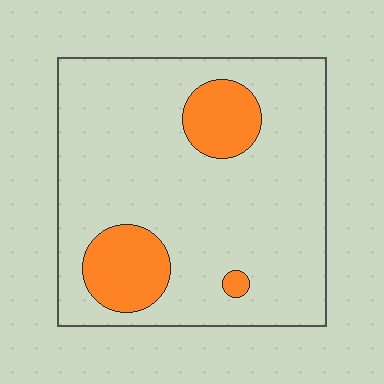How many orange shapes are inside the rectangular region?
3.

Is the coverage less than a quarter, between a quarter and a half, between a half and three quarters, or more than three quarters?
Less than a quarter.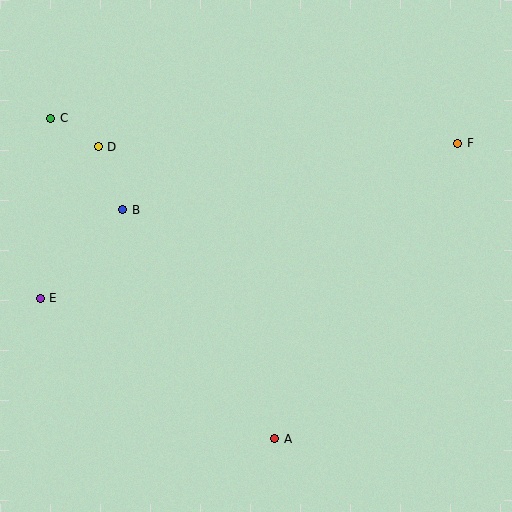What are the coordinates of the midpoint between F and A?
The midpoint between F and A is at (366, 291).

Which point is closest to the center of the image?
Point B at (123, 210) is closest to the center.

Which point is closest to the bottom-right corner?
Point A is closest to the bottom-right corner.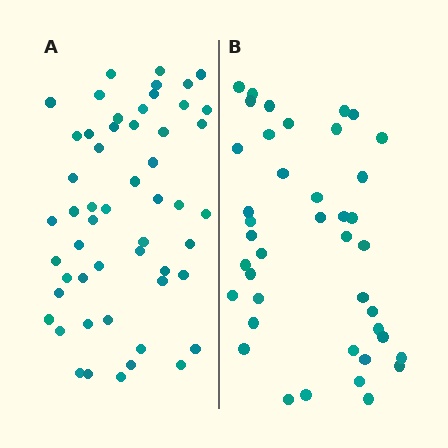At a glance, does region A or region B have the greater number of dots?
Region A (the left region) has more dots.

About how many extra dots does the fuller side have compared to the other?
Region A has roughly 12 or so more dots than region B.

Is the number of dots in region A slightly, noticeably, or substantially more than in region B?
Region A has noticeably more, but not dramatically so. The ratio is roughly 1.3 to 1.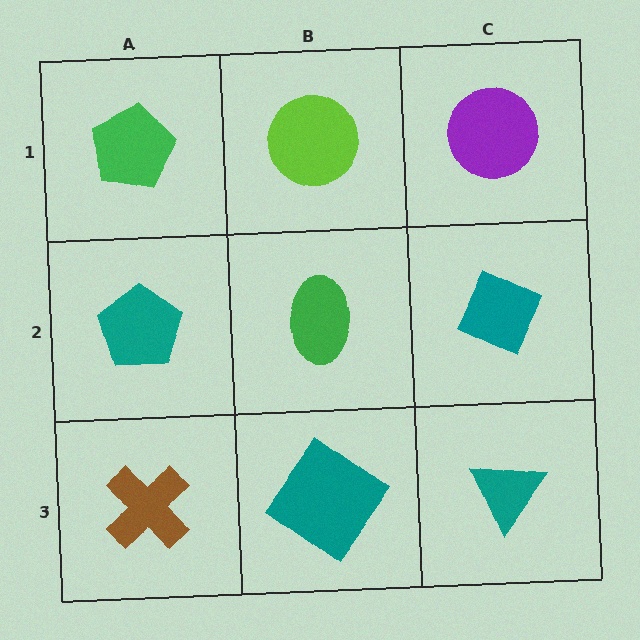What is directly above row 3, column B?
A green ellipse.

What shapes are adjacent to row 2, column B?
A lime circle (row 1, column B), a teal diamond (row 3, column B), a teal pentagon (row 2, column A), a teal diamond (row 2, column C).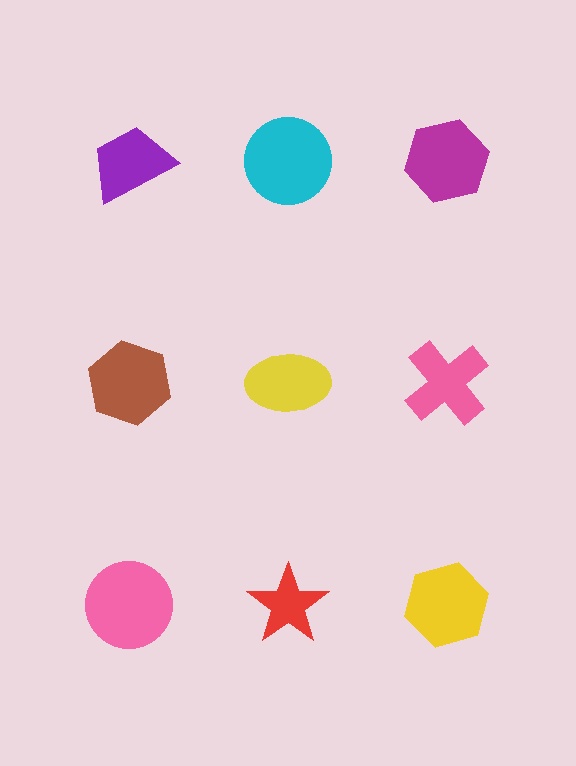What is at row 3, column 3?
A yellow hexagon.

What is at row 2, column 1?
A brown hexagon.